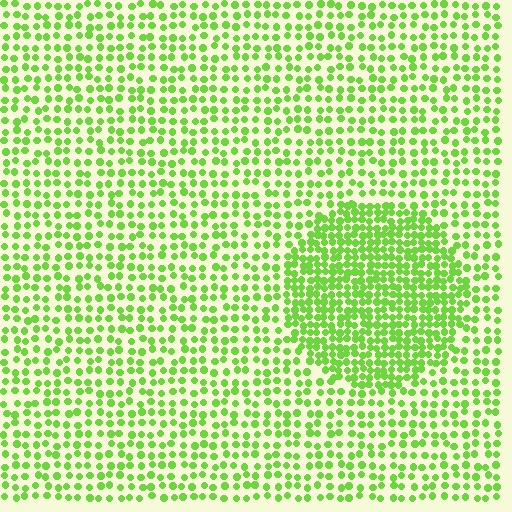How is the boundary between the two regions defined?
The boundary is defined by a change in element density (approximately 2.0x ratio). All elements are the same color, size, and shape.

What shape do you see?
I see a circle.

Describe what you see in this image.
The image contains small lime elements arranged at two different densities. A circle-shaped region is visible where the elements are more densely packed than the surrounding area.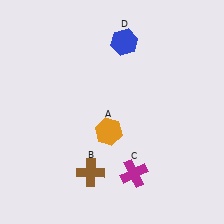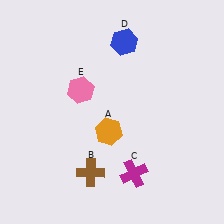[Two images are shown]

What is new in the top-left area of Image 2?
A pink hexagon (E) was added in the top-left area of Image 2.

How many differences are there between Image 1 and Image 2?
There is 1 difference between the two images.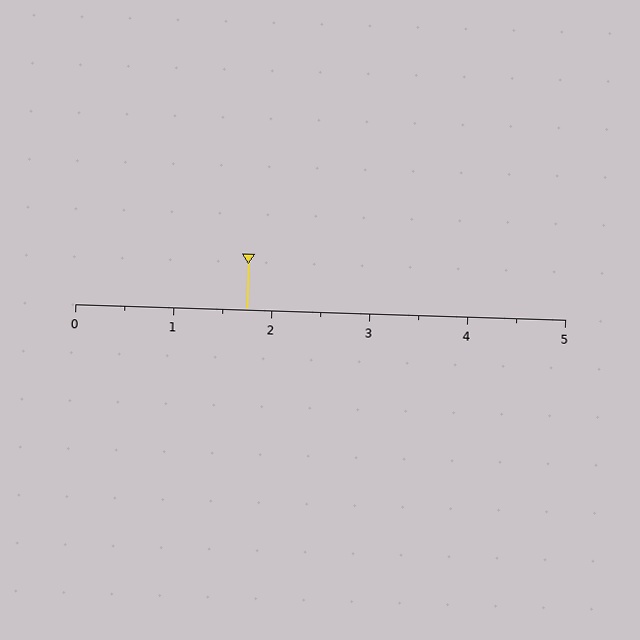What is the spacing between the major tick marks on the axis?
The major ticks are spaced 1 apart.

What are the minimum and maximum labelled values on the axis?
The axis runs from 0 to 5.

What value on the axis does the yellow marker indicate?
The marker indicates approximately 1.8.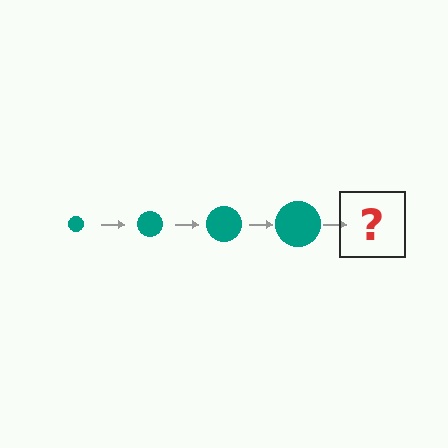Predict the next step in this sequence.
The next step is a teal circle, larger than the previous one.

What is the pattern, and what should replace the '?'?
The pattern is that the circle gets progressively larger each step. The '?' should be a teal circle, larger than the previous one.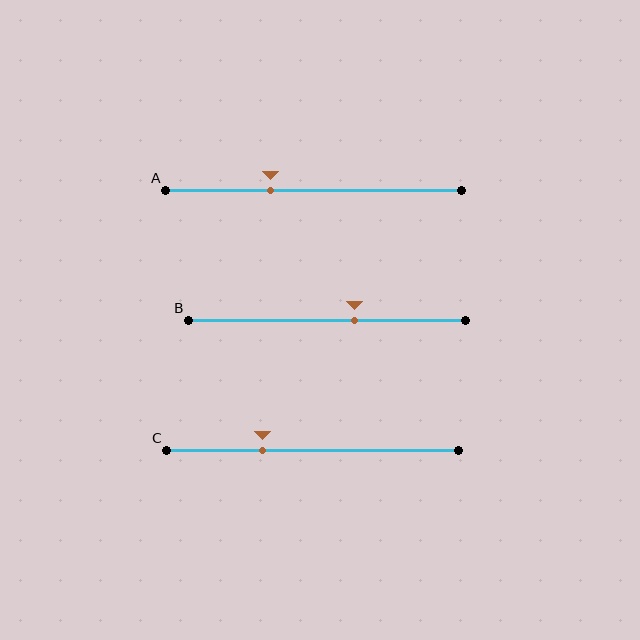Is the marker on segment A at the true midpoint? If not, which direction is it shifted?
No, the marker on segment A is shifted to the left by about 15% of the segment length.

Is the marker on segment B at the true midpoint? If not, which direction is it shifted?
No, the marker on segment B is shifted to the right by about 10% of the segment length.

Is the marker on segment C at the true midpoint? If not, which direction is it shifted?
No, the marker on segment C is shifted to the left by about 17% of the segment length.